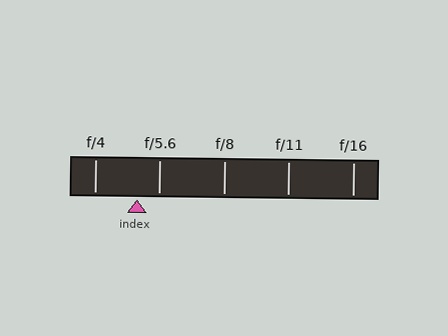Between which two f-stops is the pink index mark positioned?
The index mark is between f/4 and f/5.6.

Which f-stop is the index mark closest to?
The index mark is closest to f/5.6.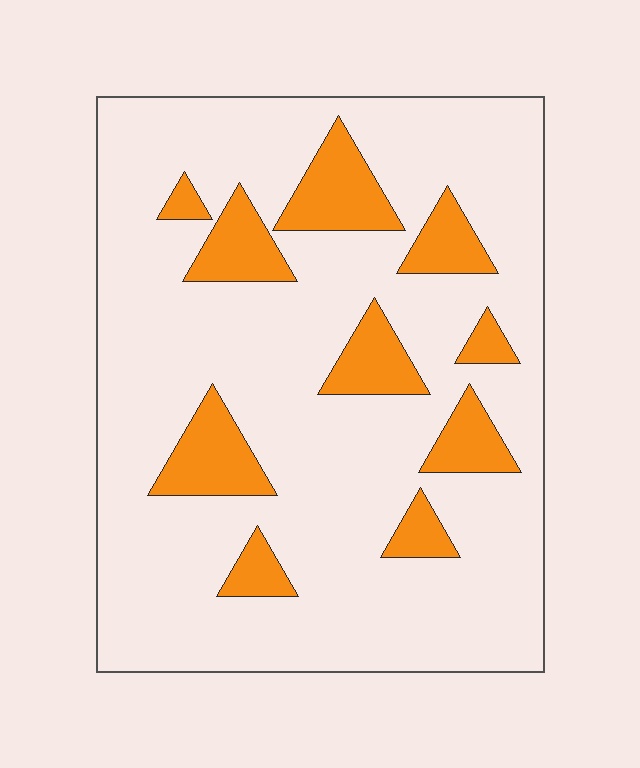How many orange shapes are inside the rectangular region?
10.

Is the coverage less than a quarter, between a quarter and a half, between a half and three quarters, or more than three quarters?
Less than a quarter.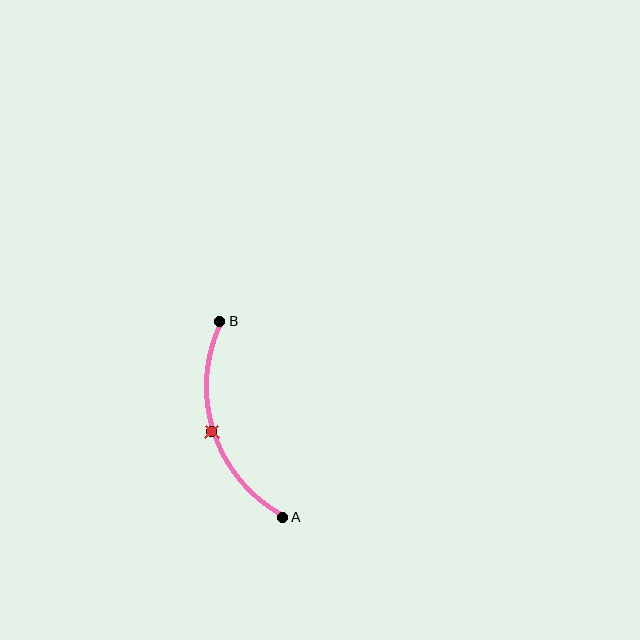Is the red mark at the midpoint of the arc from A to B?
Yes. The red mark lies on the arc at equal arc-length from both A and B — it is the arc midpoint.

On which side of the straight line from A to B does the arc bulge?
The arc bulges to the left of the straight line connecting A and B.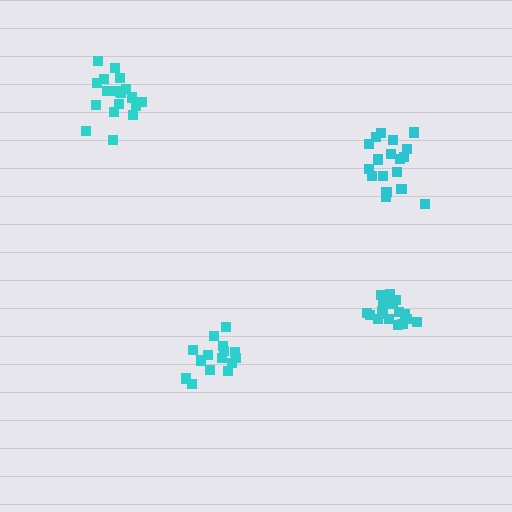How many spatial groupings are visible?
There are 4 spatial groupings.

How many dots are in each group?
Group 1: 15 dots, Group 2: 19 dots, Group 3: 18 dots, Group 4: 17 dots (69 total).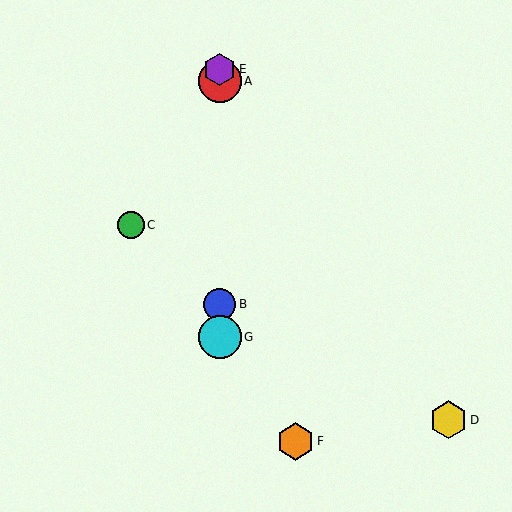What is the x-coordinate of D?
Object D is at x≈448.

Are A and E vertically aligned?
Yes, both are at x≈220.